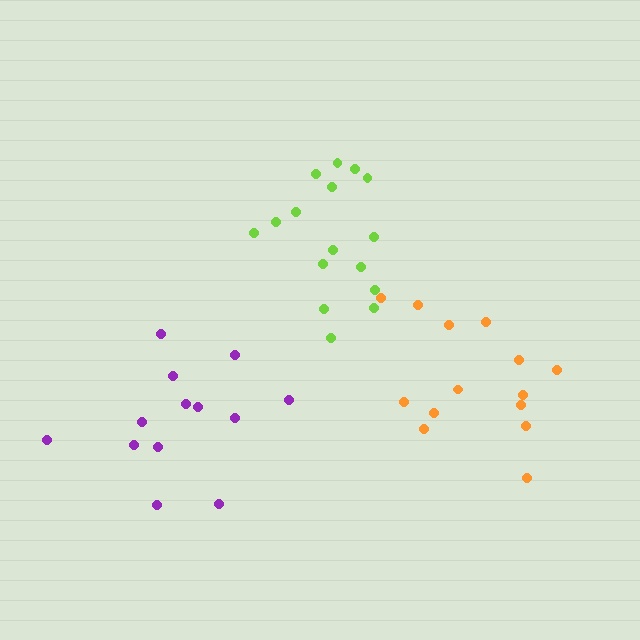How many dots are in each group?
Group 1: 16 dots, Group 2: 13 dots, Group 3: 14 dots (43 total).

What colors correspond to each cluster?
The clusters are colored: lime, purple, orange.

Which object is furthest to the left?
The purple cluster is leftmost.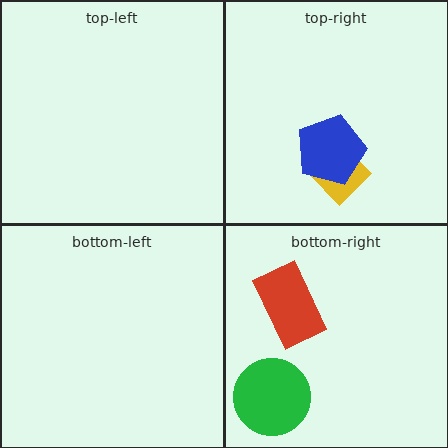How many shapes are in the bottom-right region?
2.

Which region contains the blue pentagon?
The top-right region.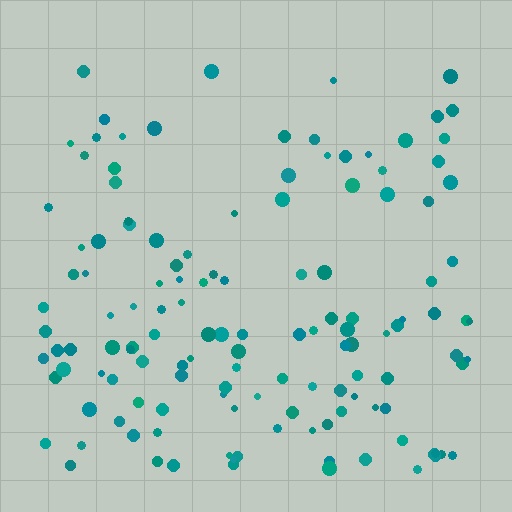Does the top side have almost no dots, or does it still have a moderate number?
Still a moderate number, just noticeably fewer than the bottom.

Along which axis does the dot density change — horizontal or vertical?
Vertical.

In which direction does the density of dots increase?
From top to bottom, with the bottom side densest.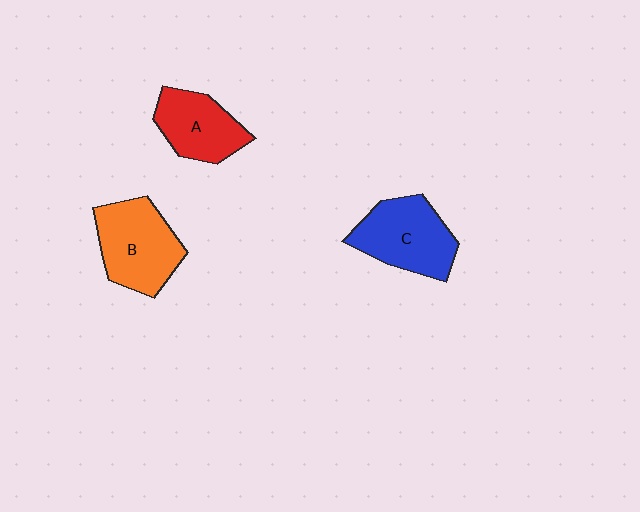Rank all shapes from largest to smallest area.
From largest to smallest: B (orange), C (blue), A (red).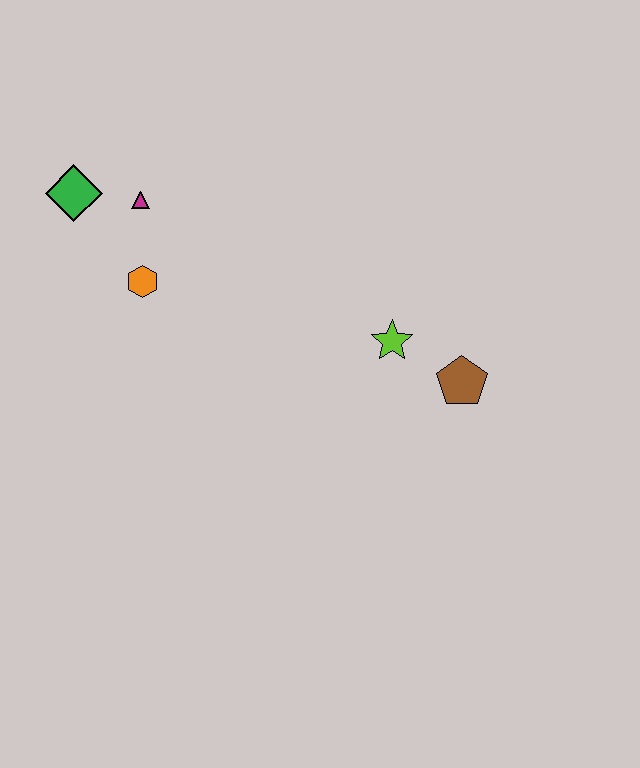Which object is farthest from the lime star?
The green diamond is farthest from the lime star.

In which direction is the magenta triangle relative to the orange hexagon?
The magenta triangle is above the orange hexagon.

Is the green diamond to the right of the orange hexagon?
No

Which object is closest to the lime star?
The brown pentagon is closest to the lime star.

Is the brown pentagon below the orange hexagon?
Yes